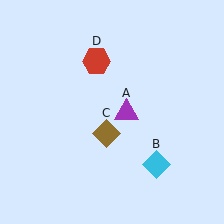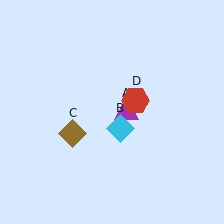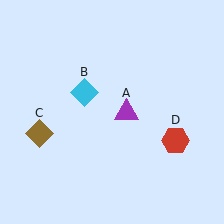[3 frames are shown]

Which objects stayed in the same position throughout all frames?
Purple triangle (object A) remained stationary.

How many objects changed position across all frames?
3 objects changed position: cyan diamond (object B), brown diamond (object C), red hexagon (object D).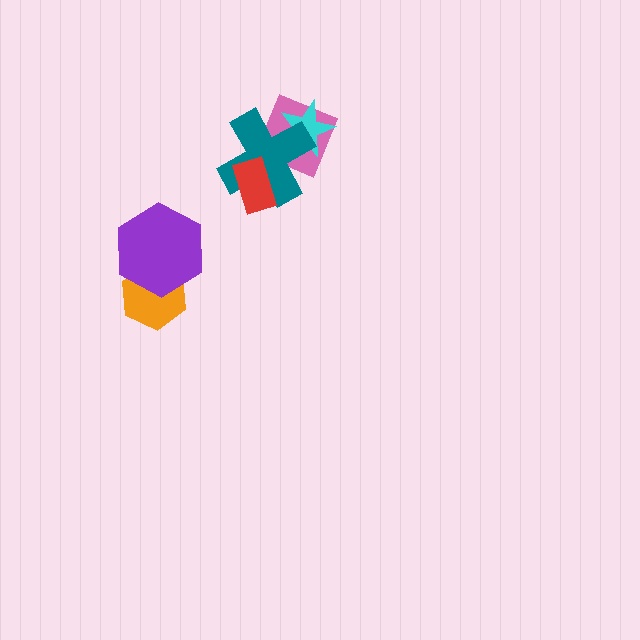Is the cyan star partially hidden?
Yes, it is partially covered by another shape.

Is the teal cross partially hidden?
Yes, it is partially covered by another shape.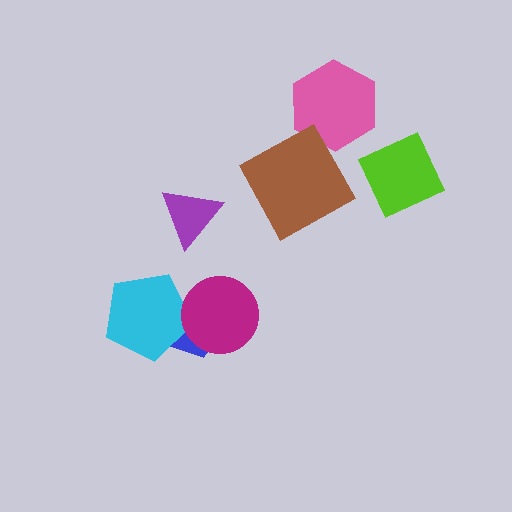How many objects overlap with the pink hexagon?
0 objects overlap with the pink hexagon.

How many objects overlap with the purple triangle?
0 objects overlap with the purple triangle.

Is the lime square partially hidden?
No, no other shape covers it.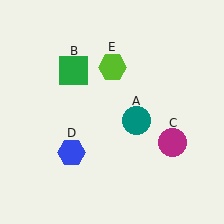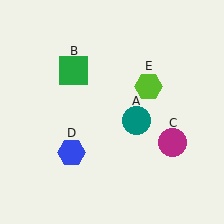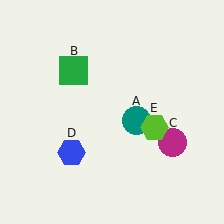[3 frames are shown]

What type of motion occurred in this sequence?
The lime hexagon (object E) rotated clockwise around the center of the scene.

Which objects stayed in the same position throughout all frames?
Teal circle (object A) and green square (object B) and magenta circle (object C) and blue hexagon (object D) remained stationary.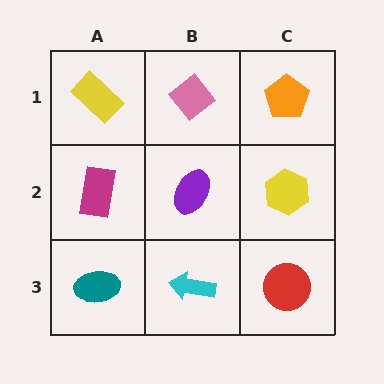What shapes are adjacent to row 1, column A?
A magenta rectangle (row 2, column A), a pink diamond (row 1, column B).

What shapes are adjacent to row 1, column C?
A yellow hexagon (row 2, column C), a pink diamond (row 1, column B).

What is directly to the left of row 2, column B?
A magenta rectangle.